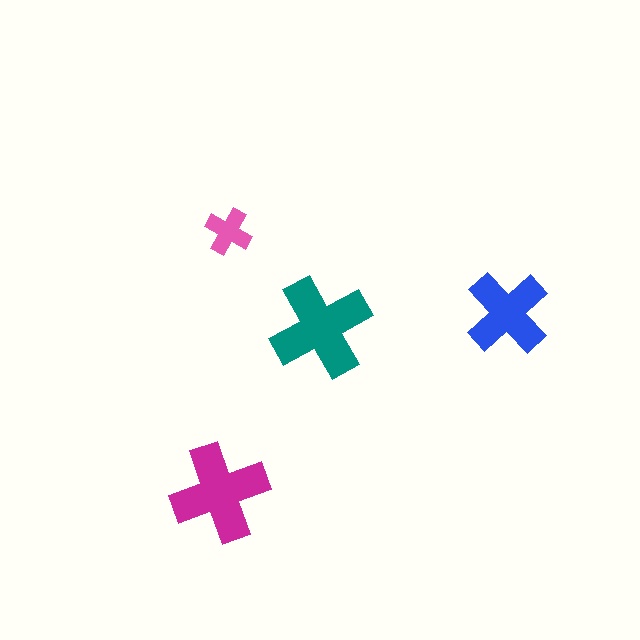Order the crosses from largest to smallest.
the teal one, the magenta one, the blue one, the pink one.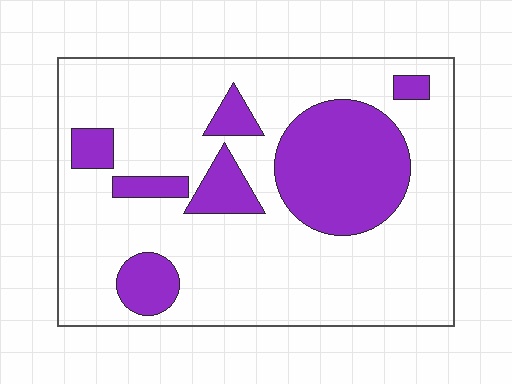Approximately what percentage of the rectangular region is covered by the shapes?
Approximately 25%.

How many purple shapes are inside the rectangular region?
7.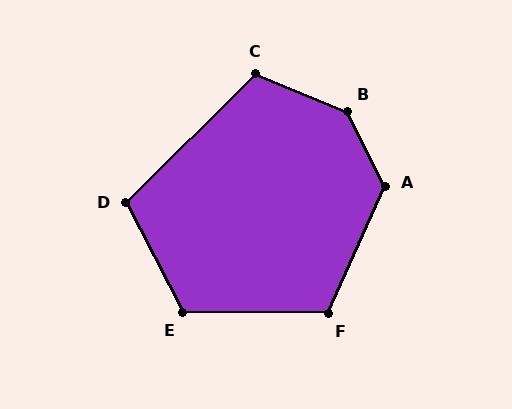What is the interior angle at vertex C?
Approximately 113 degrees (obtuse).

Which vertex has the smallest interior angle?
D, at approximately 107 degrees.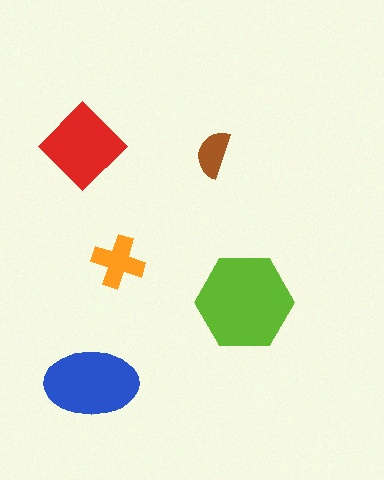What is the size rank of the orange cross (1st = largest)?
4th.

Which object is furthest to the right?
The lime hexagon is rightmost.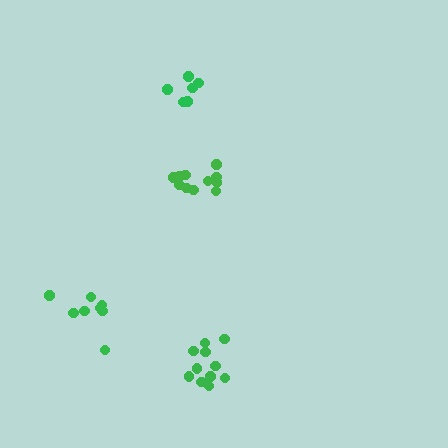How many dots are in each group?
Group 1: 11 dots, Group 2: 8 dots, Group 3: 12 dots, Group 4: 7 dots (38 total).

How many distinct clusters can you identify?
There are 4 distinct clusters.